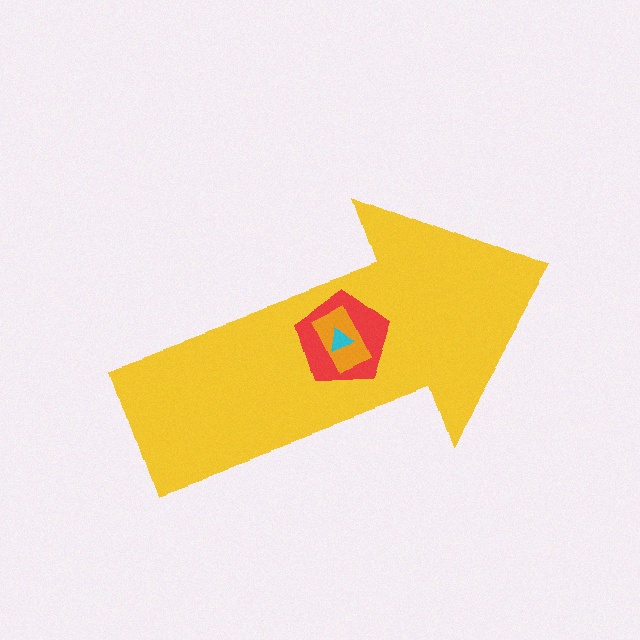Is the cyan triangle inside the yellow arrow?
Yes.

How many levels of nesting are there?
4.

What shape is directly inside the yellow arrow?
The red pentagon.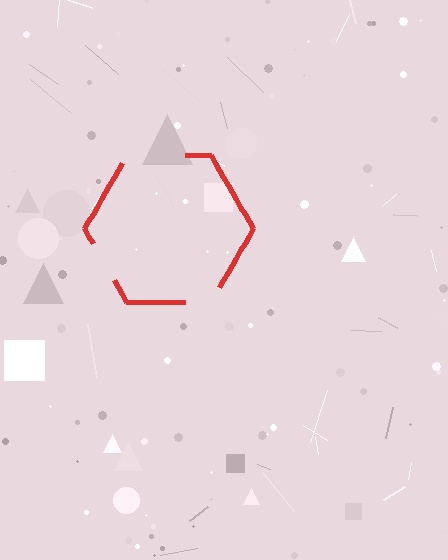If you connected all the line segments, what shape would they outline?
They would outline a hexagon.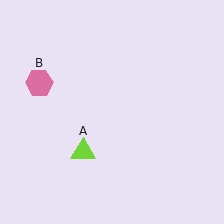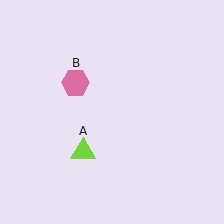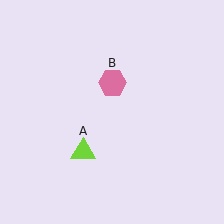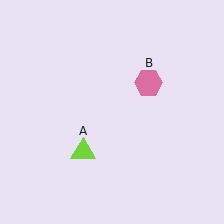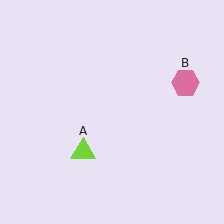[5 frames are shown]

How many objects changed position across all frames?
1 object changed position: pink hexagon (object B).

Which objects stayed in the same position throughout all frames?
Lime triangle (object A) remained stationary.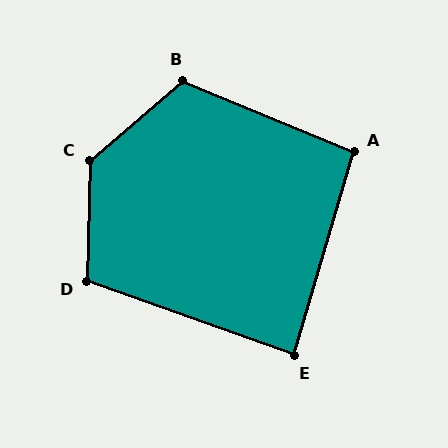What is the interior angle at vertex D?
Approximately 108 degrees (obtuse).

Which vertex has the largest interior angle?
C, at approximately 132 degrees.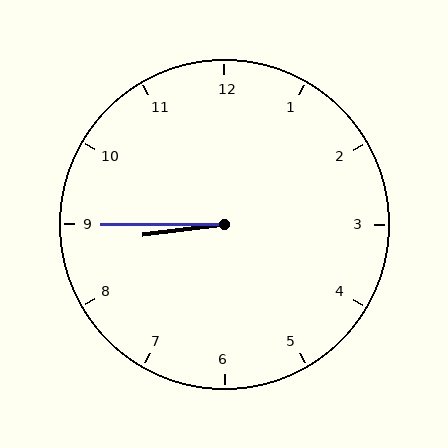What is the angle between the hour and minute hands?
Approximately 8 degrees.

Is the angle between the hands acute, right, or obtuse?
It is acute.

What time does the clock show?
8:45.